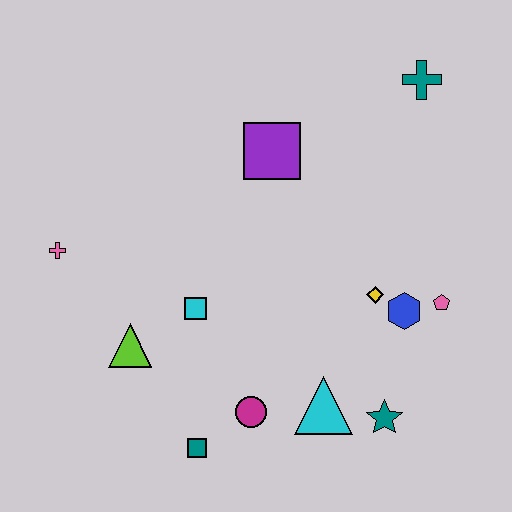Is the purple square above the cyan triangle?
Yes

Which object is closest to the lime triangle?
The cyan square is closest to the lime triangle.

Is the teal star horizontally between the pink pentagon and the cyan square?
Yes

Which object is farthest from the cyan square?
The teal cross is farthest from the cyan square.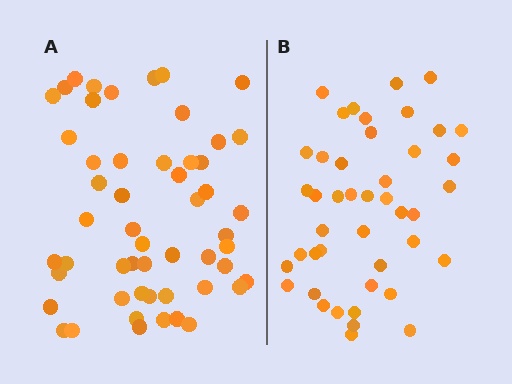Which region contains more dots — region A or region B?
Region A (the left region) has more dots.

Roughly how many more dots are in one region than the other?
Region A has roughly 8 or so more dots than region B.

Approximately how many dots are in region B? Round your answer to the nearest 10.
About 40 dots. (The exact count is 44, which rounds to 40.)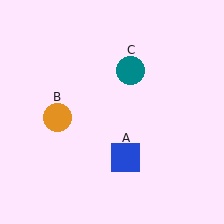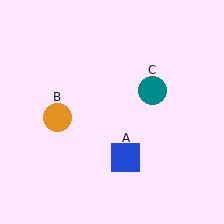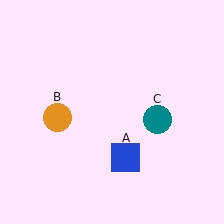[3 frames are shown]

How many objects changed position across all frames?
1 object changed position: teal circle (object C).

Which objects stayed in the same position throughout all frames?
Blue square (object A) and orange circle (object B) remained stationary.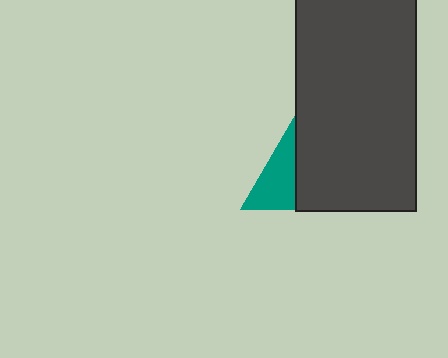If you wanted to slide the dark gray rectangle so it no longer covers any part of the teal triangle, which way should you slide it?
Slide it right — that is the most direct way to separate the two shapes.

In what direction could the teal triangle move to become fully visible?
The teal triangle could move left. That would shift it out from behind the dark gray rectangle entirely.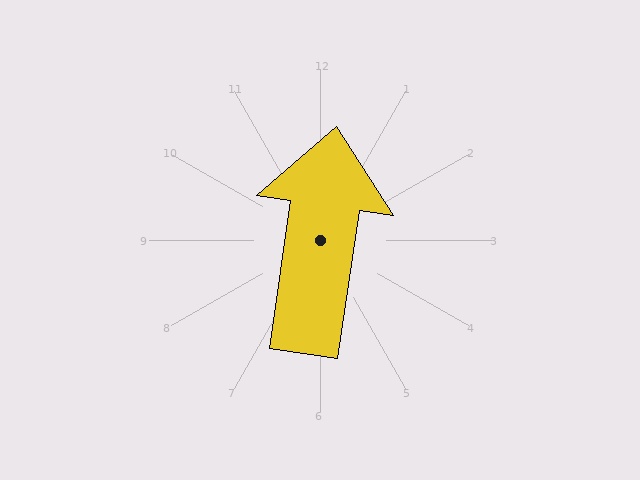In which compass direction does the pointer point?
North.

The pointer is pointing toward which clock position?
Roughly 12 o'clock.